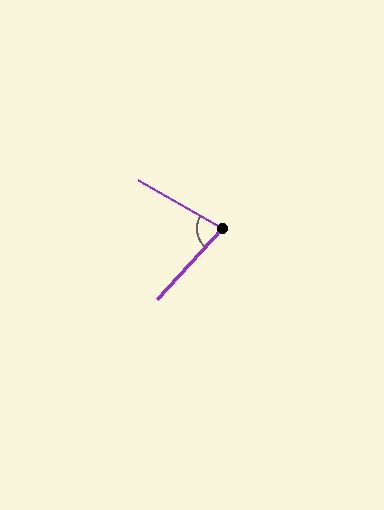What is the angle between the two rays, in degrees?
Approximately 77 degrees.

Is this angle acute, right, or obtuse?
It is acute.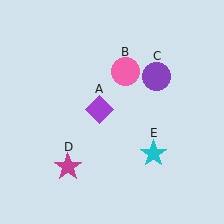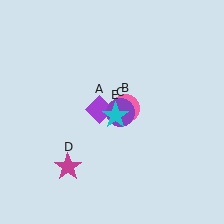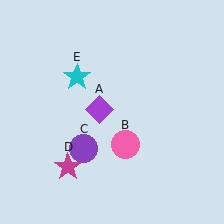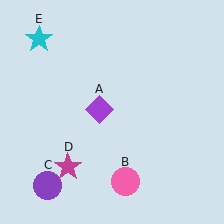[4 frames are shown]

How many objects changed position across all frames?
3 objects changed position: pink circle (object B), purple circle (object C), cyan star (object E).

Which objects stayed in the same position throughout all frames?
Purple diamond (object A) and magenta star (object D) remained stationary.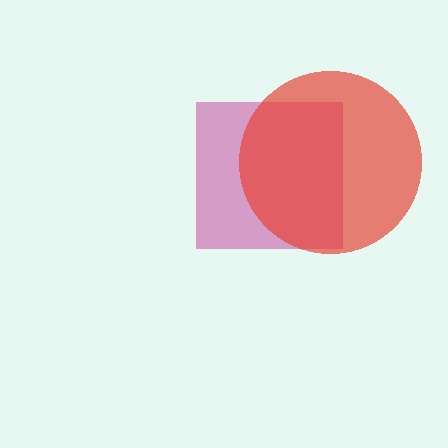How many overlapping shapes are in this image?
There are 2 overlapping shapes in the image.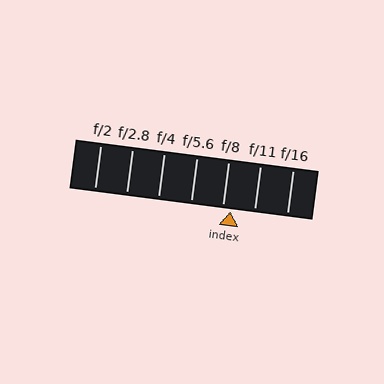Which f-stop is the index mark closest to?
The index mark is closest to f/8.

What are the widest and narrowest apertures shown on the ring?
The widest aperture shown is f/2 and the narrowest is f/16.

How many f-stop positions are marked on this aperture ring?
There are 7 f-stop positions marked.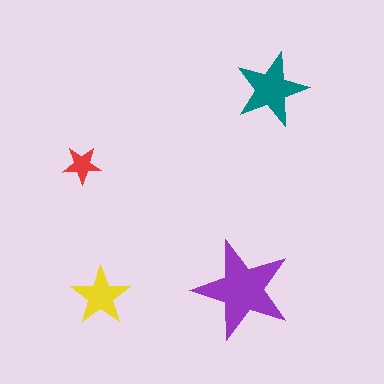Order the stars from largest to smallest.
the purple one, the teal one, the yellow one, the red one.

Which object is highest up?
The teal star is topmost.